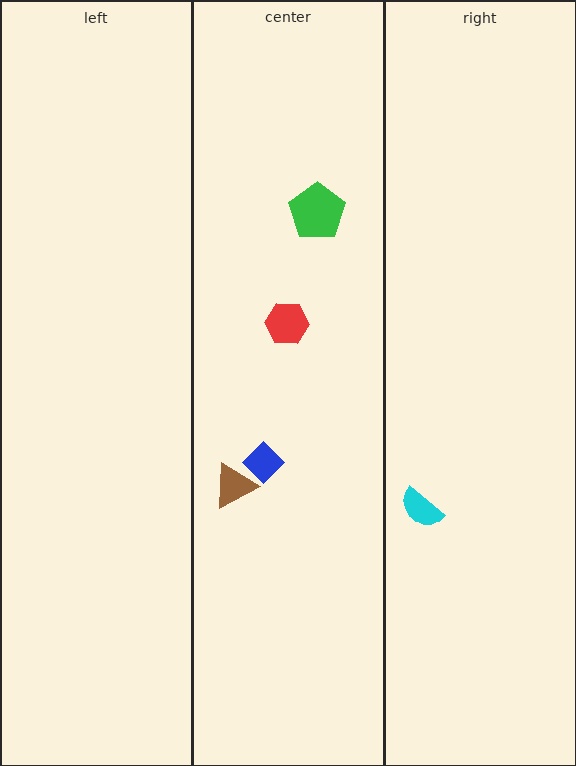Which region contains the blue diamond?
The center region.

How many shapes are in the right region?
1.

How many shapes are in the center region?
4.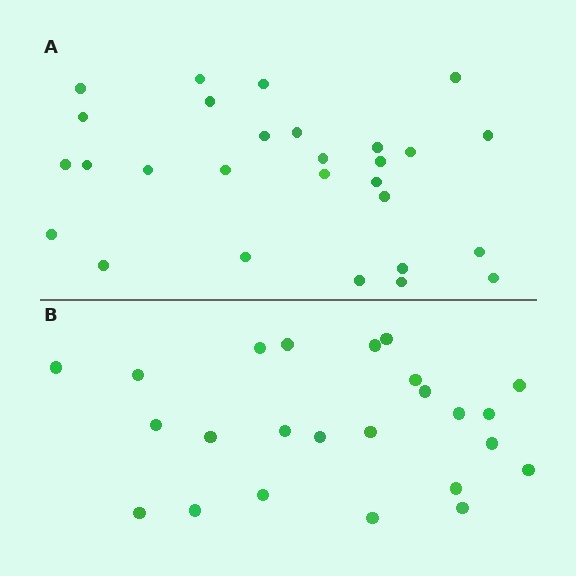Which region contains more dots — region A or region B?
Region A (the top region) has more dots.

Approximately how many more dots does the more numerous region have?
Region A has about 4 more dots than region B.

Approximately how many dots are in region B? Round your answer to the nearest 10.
About 20 dots. (The exact count is 24, which rounds to 20.)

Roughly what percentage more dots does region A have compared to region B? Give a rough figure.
About 15% more.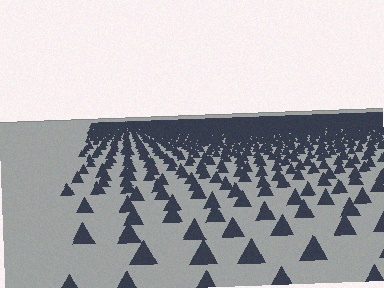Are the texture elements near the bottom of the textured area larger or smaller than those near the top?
Larger. Near the bottom, elements are closer to the viewer and appear at a bigger on-screen size.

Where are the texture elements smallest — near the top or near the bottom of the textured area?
Near the top.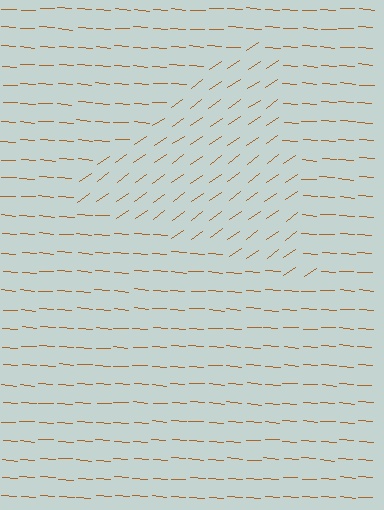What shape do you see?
I see a triangle.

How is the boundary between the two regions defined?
The boundary is defined purely by a change in line orientation (approximately 39 degrees difference). All lines are the same color and thickness.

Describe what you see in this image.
The image is filled with small brown line segments. A triangle region in the image has lines oriented differently from the surrounding lines, creating a visible texture boundary.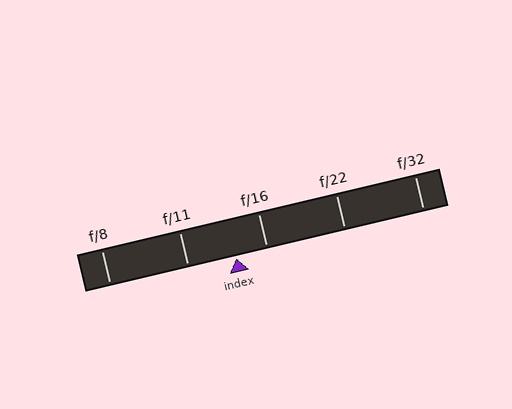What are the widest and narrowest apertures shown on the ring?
The widest aperture shown is f/8 and the narrowest is f/32.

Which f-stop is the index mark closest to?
The index mark is closest to f/16.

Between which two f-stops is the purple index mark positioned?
The index mark is between f/11 and f/16.